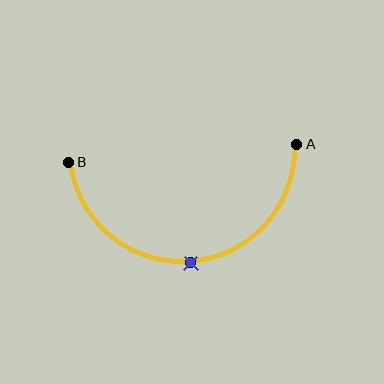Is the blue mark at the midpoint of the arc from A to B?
Yes. The blue mark lies on the arc at equal arc-length from both A and B — it is the arc midpoint.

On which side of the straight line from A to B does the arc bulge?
The arc bulges below the straight line connecting A and B.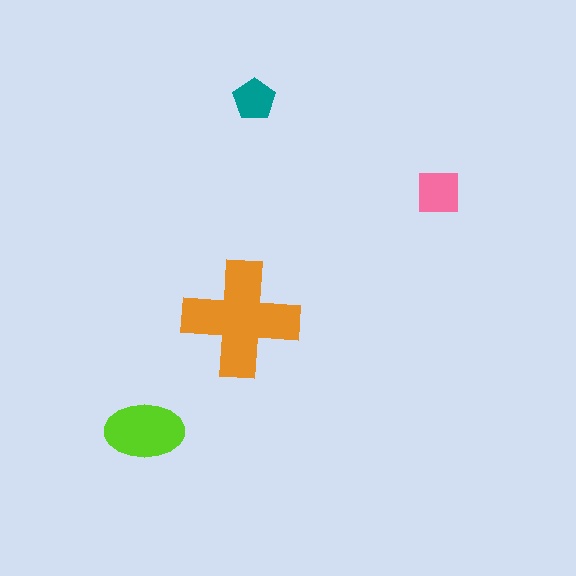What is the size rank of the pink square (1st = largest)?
3rd.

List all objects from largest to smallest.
The orange cross, the lime ellipse, the pink square, the teal pentagon.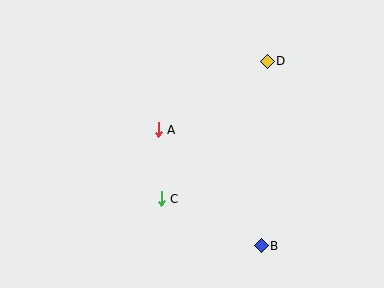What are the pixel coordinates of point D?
Point D is at (267, 61).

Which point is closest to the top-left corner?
Point A is closest to the top-left corner.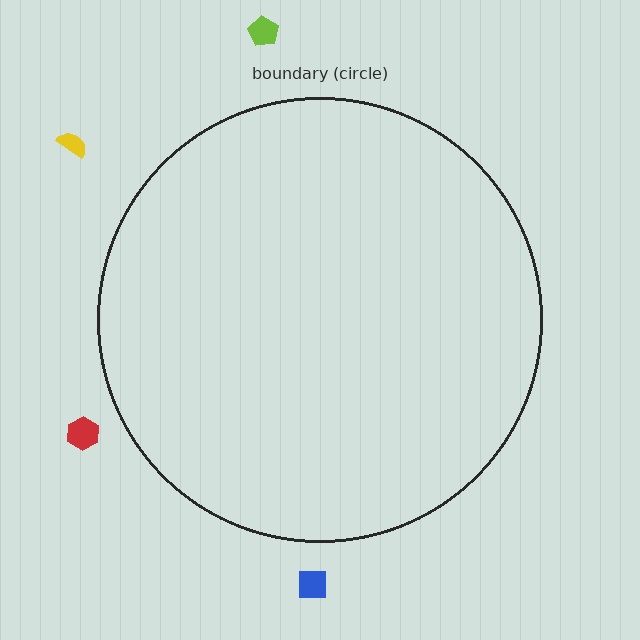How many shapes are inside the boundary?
0 inside, 4 outside.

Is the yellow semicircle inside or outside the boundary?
Outside.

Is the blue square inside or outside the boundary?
Outside.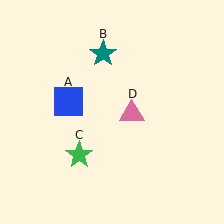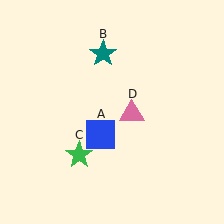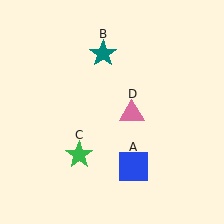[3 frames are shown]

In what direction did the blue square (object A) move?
The blue square (object A) moved down and to the right.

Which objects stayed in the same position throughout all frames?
Teal star (object B) and green star (object C) and pink triangle (object D) remained stationary.